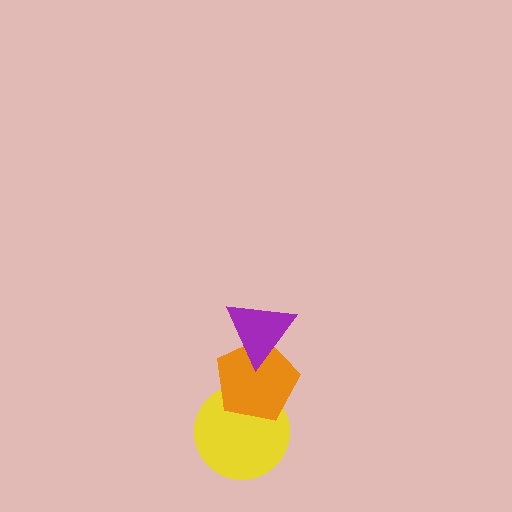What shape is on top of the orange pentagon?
The purple triangle is on top of the orange pentagon.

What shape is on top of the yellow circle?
The orange pentagon is on top of the yellow circle.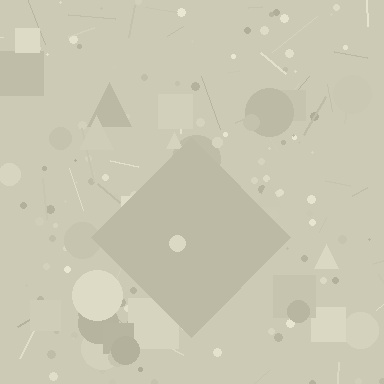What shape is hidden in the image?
A diamond is hidden in the image.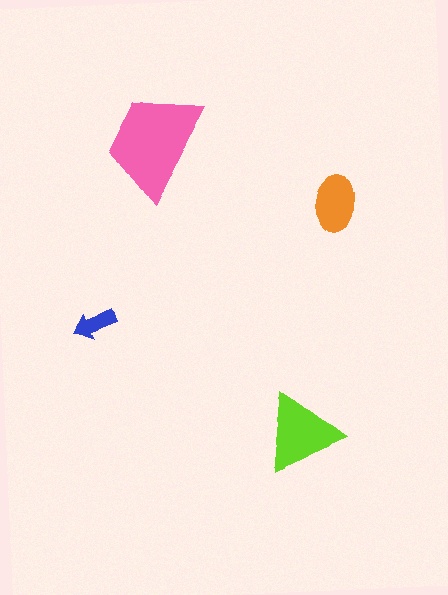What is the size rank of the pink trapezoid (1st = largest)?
1st.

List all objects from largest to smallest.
The pink trapezoid, the lime triangle, the orange ellipse, the blue arrow.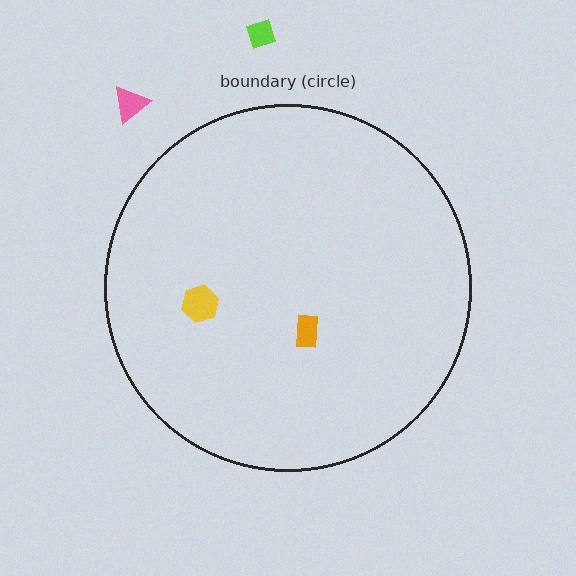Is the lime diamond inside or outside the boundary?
Outside.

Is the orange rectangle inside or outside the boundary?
Inside.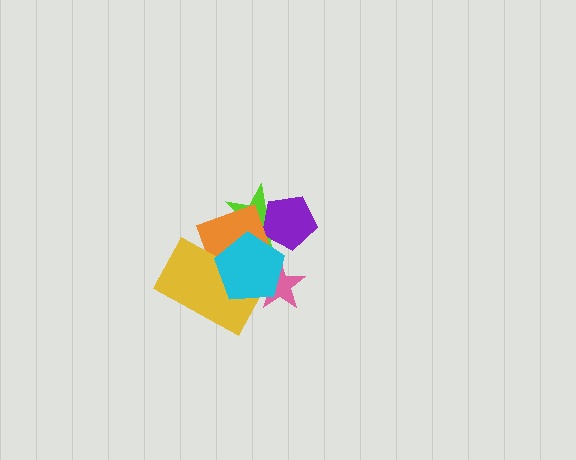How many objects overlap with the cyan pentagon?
4 objects overlap with the cyan pentagon.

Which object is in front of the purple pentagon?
The orange diamond is in front of the purple pentagon.